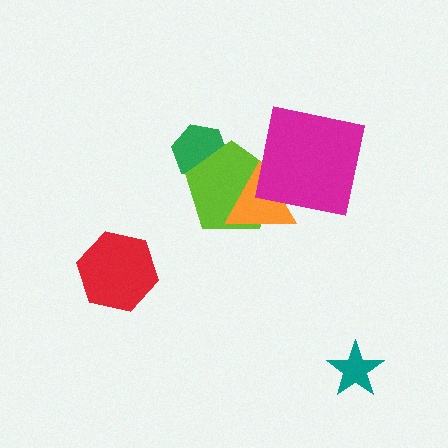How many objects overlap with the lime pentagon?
3 objects overlap with the lime pentagon.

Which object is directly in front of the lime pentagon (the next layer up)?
The orange triangle is directly in front of the lime pentagon.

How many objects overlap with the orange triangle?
2 objects overlap with the orange triangle.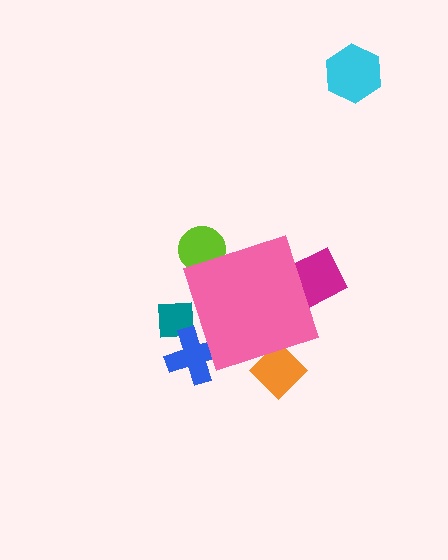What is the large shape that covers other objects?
A pink diamond.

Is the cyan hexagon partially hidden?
No, the cyan hexagon is fully visible.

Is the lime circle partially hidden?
Yes, the lime circle is partially hidden behind the pink diamond.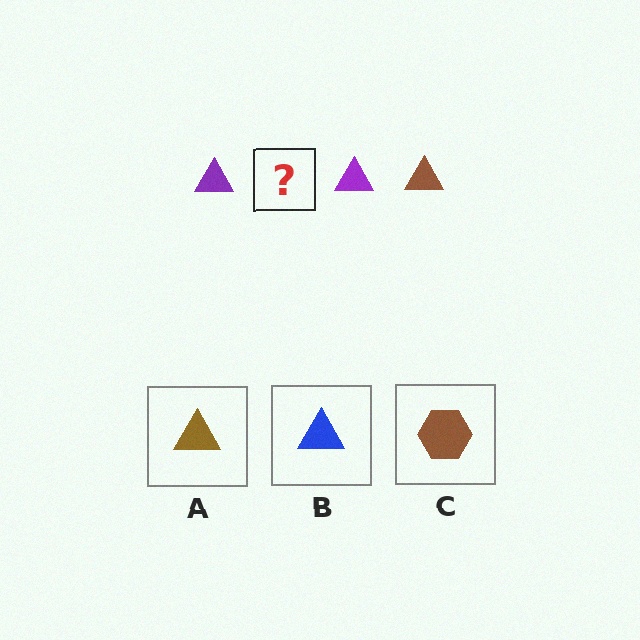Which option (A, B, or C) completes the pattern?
A.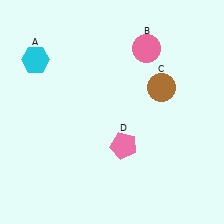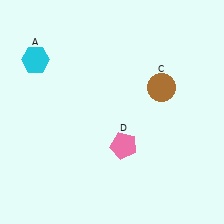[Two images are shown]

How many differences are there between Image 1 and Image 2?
There is 1 difference between the two images.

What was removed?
The pink circle (B) was removed in Image 2.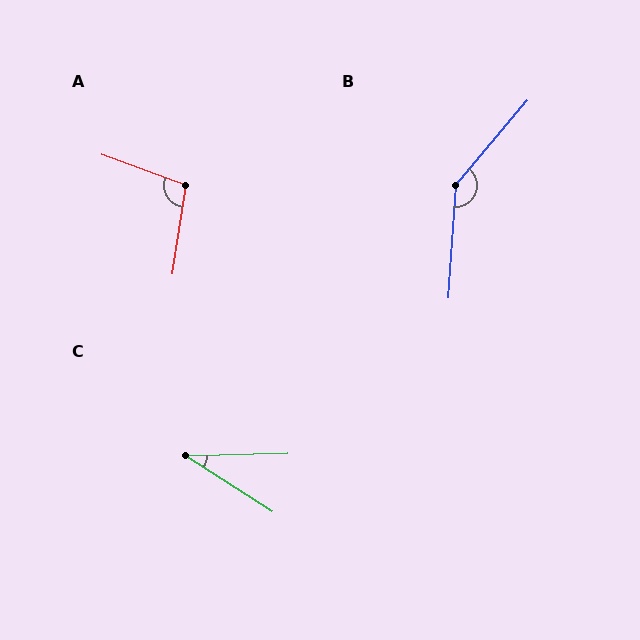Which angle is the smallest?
C, at approximately 34 degrees.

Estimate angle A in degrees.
Approximately 101 degrees.